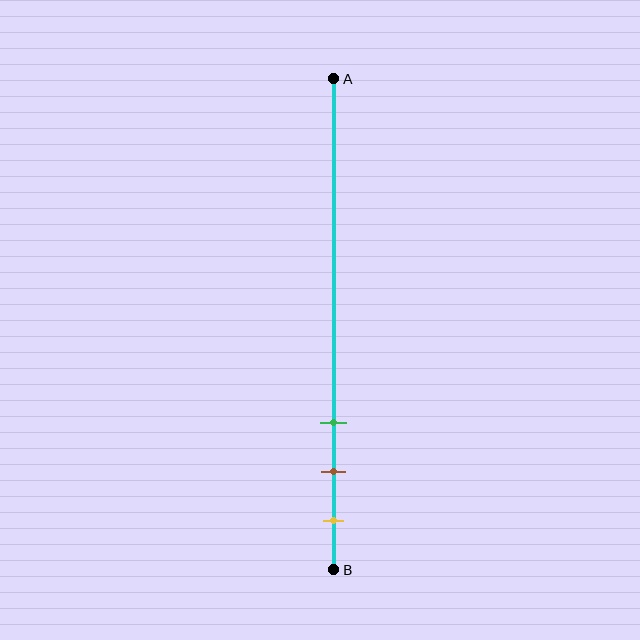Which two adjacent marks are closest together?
The brown and yellow marks are the closest adjacent pair.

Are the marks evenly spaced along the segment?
Yes, the marks are approximately evenly spaced.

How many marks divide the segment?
There are 3 marks dividing the segment.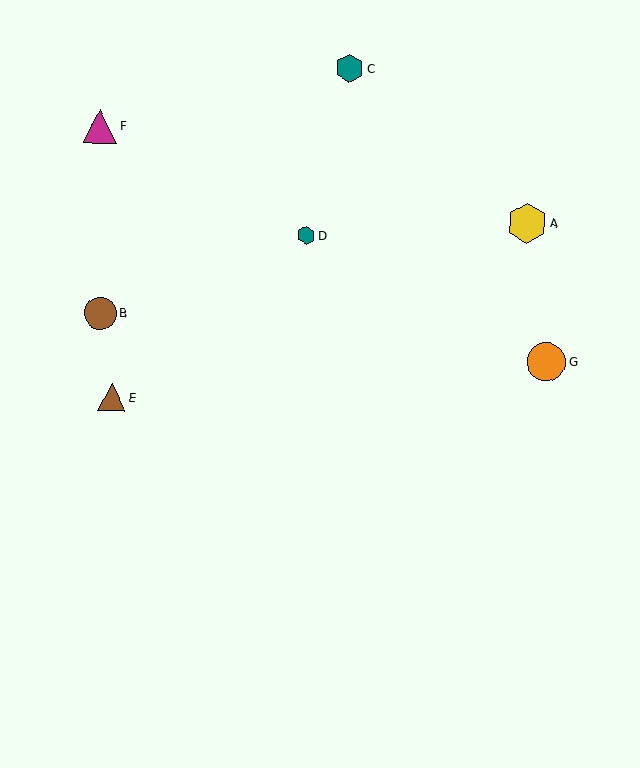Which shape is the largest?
The yellow hexagon (labeled A) is the largest.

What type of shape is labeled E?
Shape E is a brown triangle.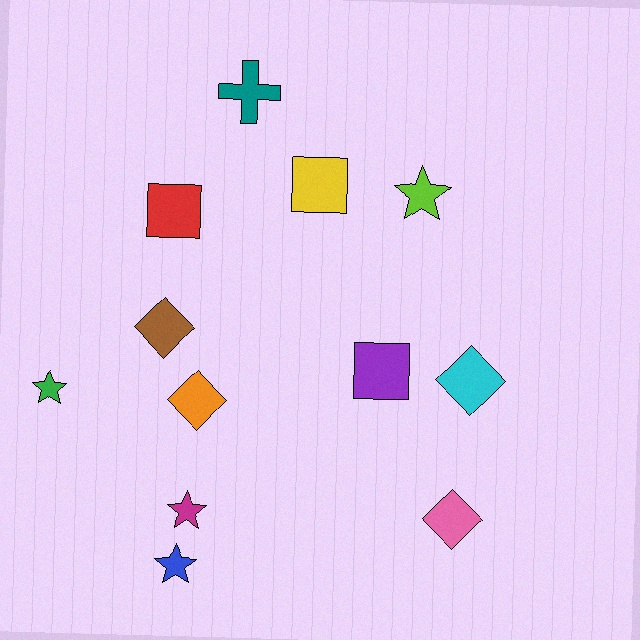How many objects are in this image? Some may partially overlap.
There are 12 objects.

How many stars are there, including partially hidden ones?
There are 4 stars.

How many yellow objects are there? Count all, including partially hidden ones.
There is 1 yellow object.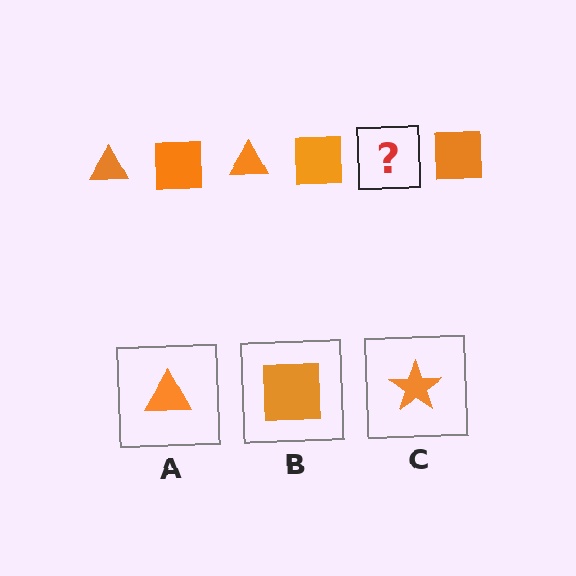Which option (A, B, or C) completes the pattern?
A.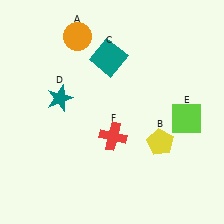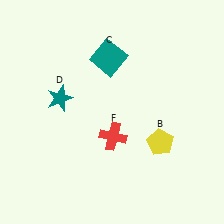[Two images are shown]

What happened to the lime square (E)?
The lime square (E) was removed in Image 2. It was in the bottom-right area of Image 1.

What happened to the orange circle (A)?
The orange circle (A) was removed in Image 2. It was in the top-left area of Image 1.